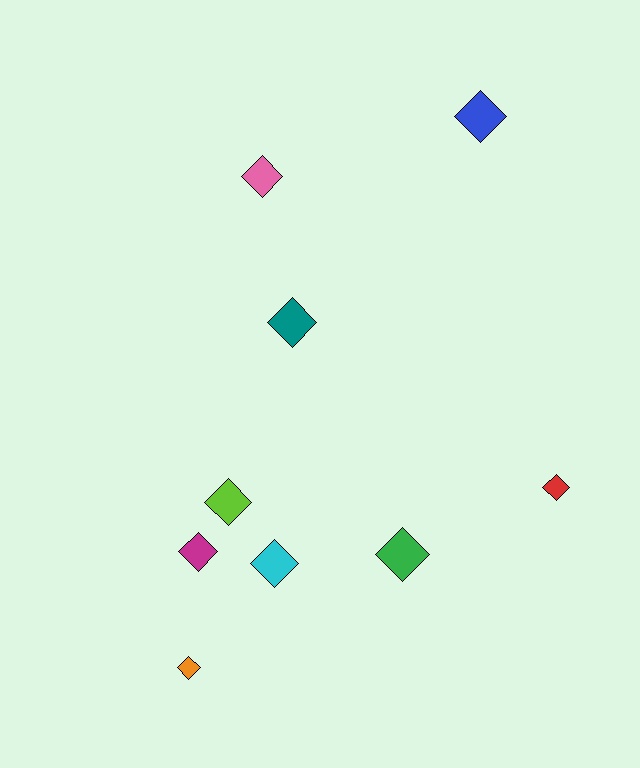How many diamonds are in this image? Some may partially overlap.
There are 9 diamonds.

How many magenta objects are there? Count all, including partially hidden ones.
There is 1 magenta object.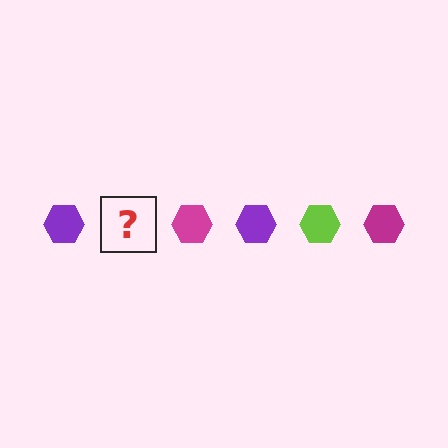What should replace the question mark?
The question mark should be replaced with a lime hexagon.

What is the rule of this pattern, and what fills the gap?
The rule is that the pattern cycles through purple, lime, magenta hexagons. The gap should be filled with a lime hexagon.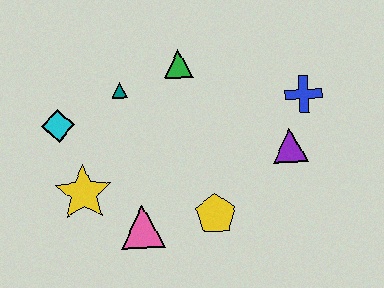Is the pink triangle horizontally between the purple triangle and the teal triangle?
Yes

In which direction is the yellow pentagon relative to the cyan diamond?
The yellow pentagon is to the right of the cyan diamond.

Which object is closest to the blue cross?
The purple triangle is closest to the blue cross.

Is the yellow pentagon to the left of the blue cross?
Yes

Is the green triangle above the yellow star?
Yes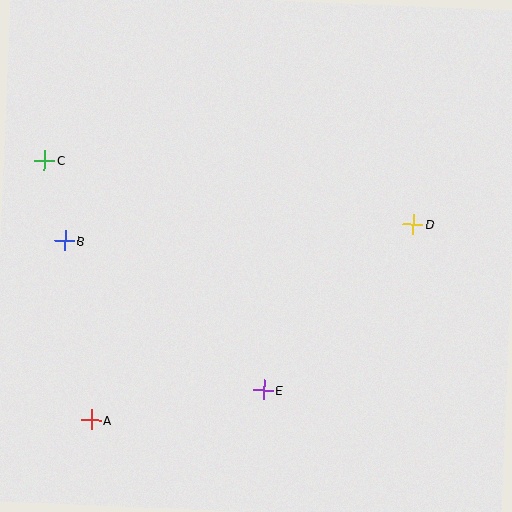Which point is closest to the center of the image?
Point E at (263, 390) is closest to the center.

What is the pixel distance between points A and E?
The distance between A and E is 175 pixels.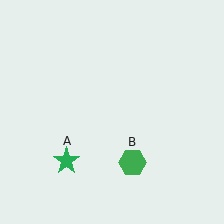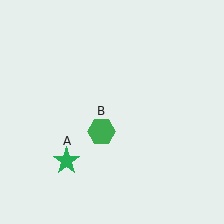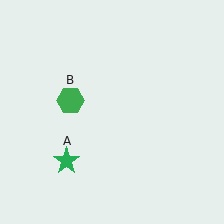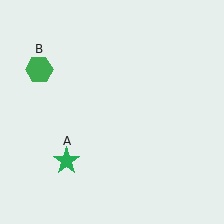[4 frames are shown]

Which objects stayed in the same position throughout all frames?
Green star (object A) remained stationary.